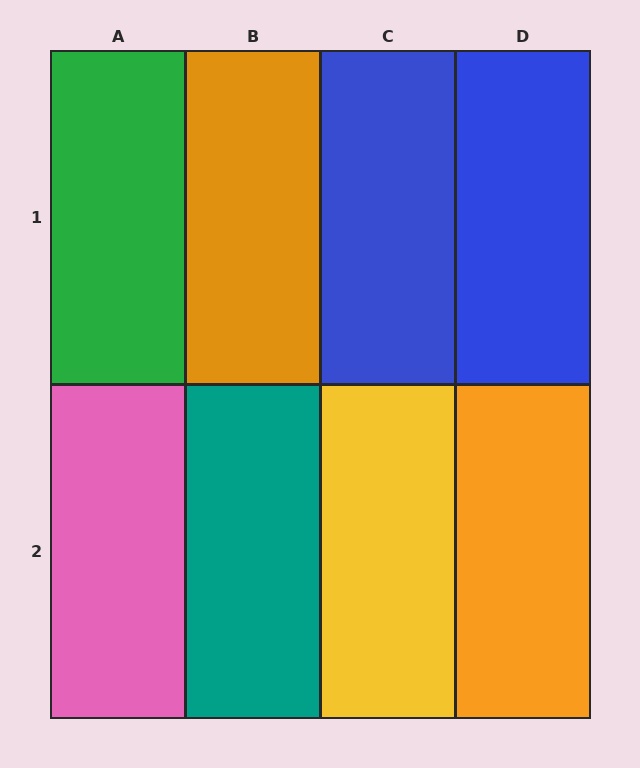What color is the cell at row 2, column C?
Yellow.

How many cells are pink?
1 cell is pink.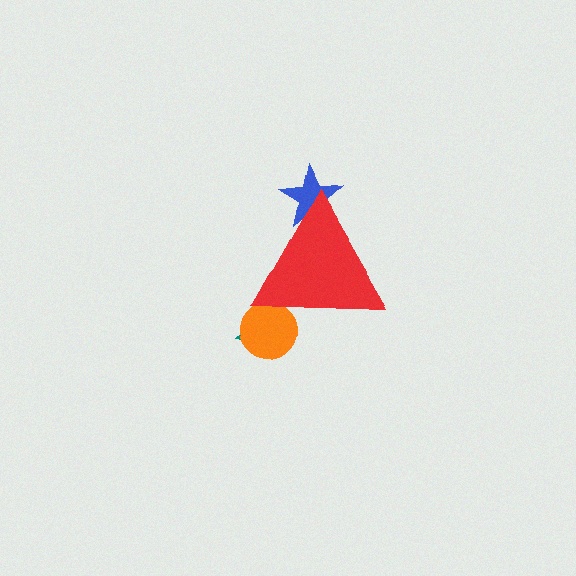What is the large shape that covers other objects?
A red triangle.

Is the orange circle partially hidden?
Yes, the orange circle is partially hidden behind the red triangle.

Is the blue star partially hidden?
Yes, the blue star is partially hidden behind the red triangle.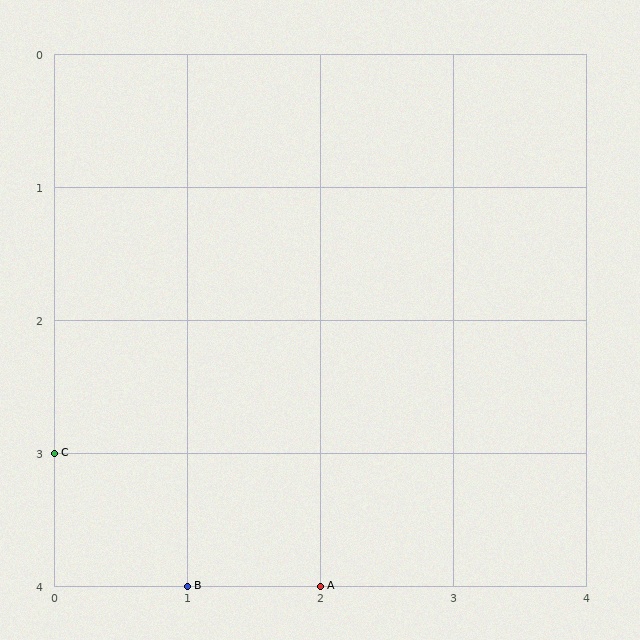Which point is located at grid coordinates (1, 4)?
Point B is at (1, 4).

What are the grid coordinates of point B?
Point B is at grid coordinates (1, 4).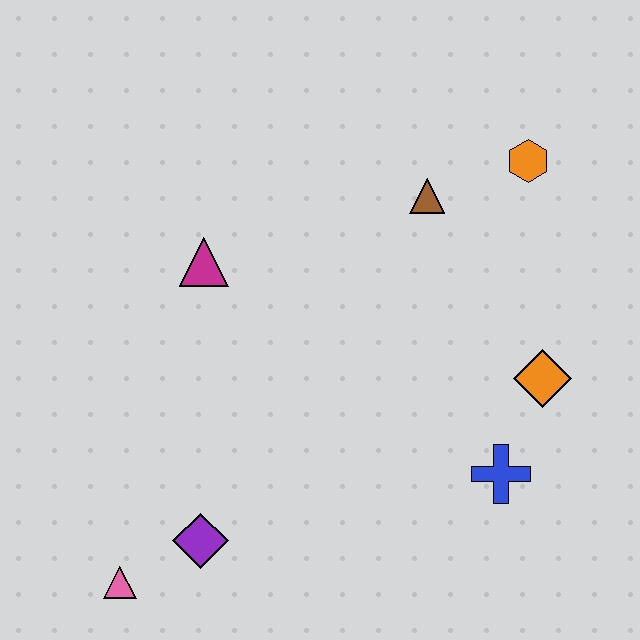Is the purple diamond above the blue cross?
No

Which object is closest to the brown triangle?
The orange hexagon is closest to the brown triangle.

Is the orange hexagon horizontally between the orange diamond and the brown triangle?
Yes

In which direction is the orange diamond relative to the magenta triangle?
The orange diamond is to the right of the magenta triangle.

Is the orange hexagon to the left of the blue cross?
No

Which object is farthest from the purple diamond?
The orange hexagon is farthest from the purple diamond.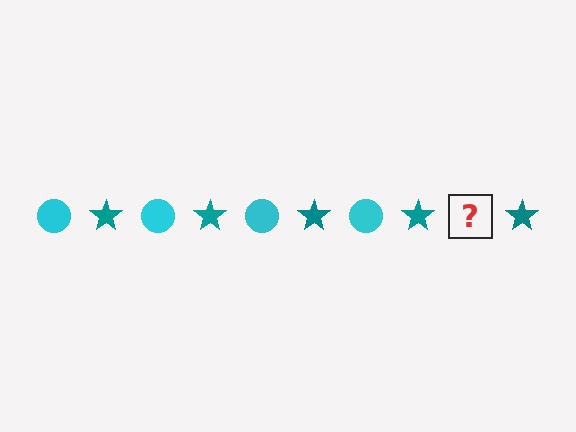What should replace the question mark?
The question mark should be replaced with a cyan circle.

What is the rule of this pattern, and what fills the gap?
The rule is that the pattern alternates between cyan circle and teal star. The gap should be filled with a cyan circle.